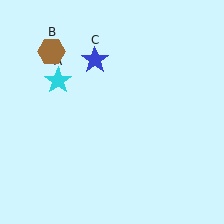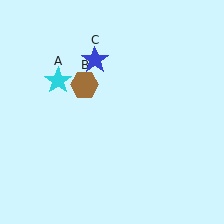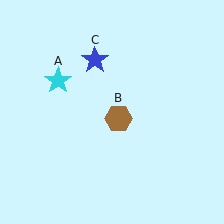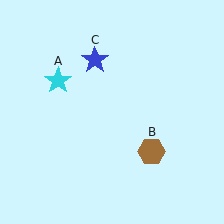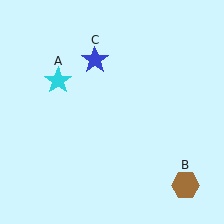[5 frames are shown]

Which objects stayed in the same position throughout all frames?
Cyan star (object A) and blue star (object C) remained stationary.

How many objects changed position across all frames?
1 object changed position: brown hexagon (object B).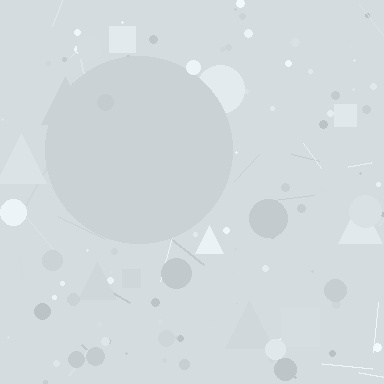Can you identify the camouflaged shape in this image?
The camouflaged shape is a circle.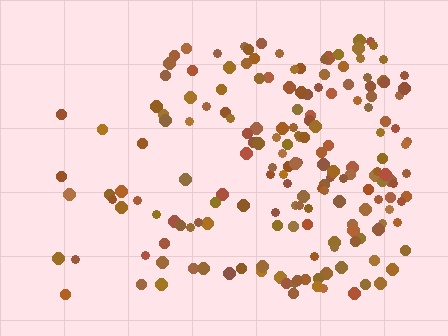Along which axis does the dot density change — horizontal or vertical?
Horizontal.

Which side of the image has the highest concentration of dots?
The right.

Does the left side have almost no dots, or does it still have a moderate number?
Still a moderate number, just noticeably fewer than the right.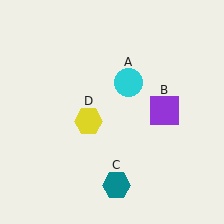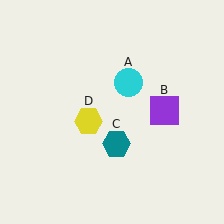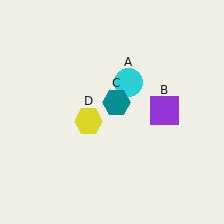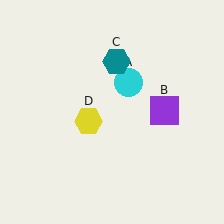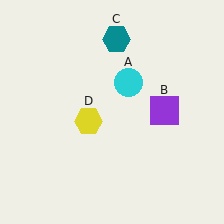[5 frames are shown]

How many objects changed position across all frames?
1 object changed position: teal hexagon (object C).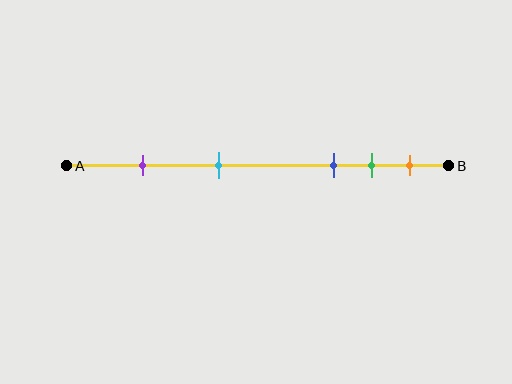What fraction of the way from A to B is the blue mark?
The blue mark is approximately 70% (0.7) of the way from A to B.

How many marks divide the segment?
There are 5 marks dividing the segment.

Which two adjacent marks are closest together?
The green and orange marks are the closest adjacent pair.